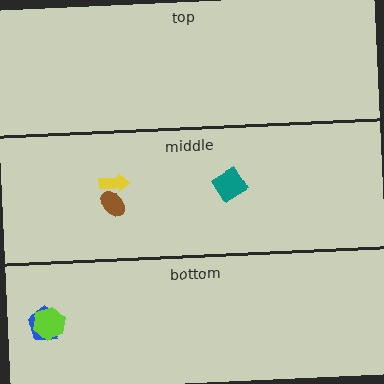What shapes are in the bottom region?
The blue pentagon, the lime hexagon.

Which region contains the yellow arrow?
The middle region.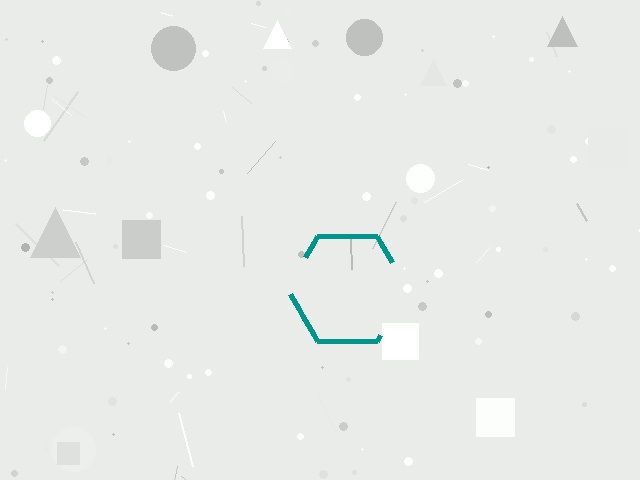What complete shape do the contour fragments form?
The contour fragments form a hexagon.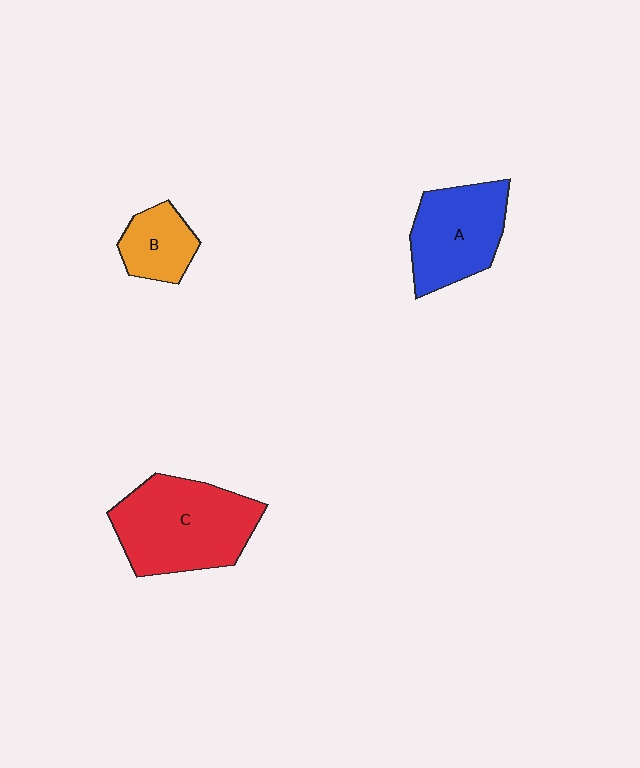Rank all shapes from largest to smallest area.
From largest to smallest: C (red), A (blue), B (orange).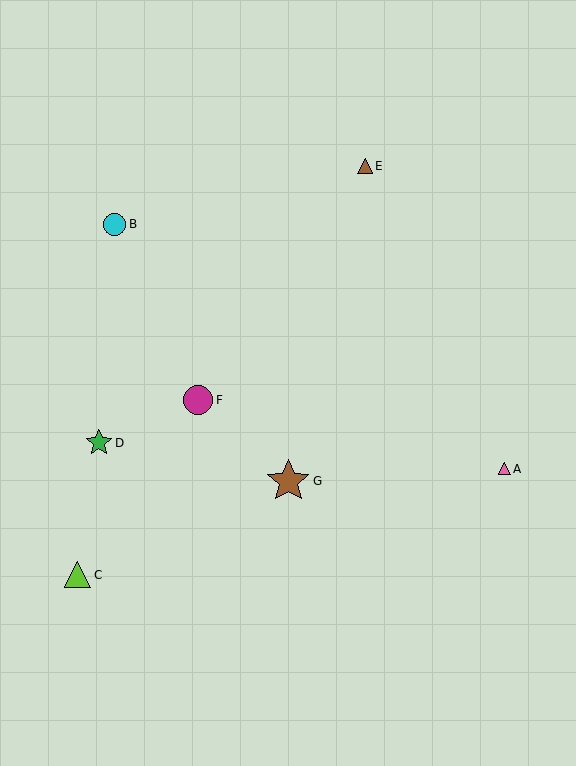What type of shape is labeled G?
Shape G is a brown star.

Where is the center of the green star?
The center of the green star is at (99, 443).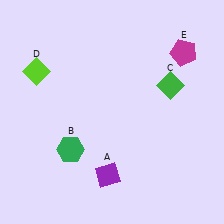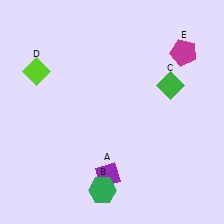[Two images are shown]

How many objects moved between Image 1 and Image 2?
1 object moved between the two images.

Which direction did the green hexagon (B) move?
The green hexagon (B) moved down.